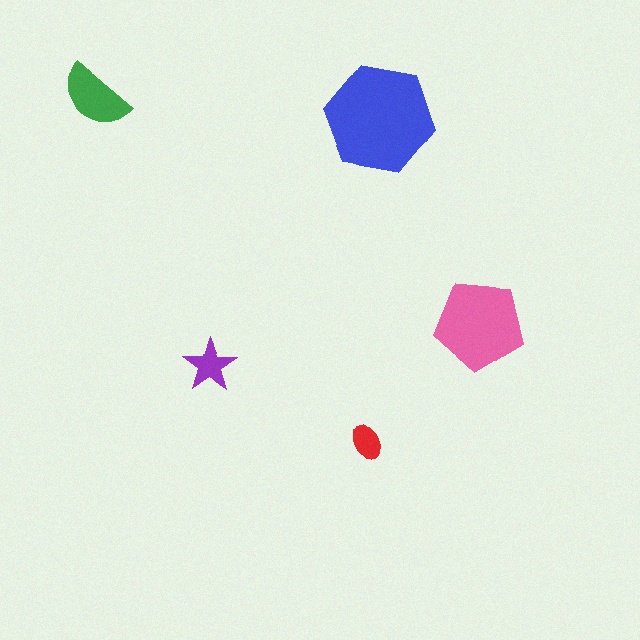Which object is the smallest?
The red ellipse.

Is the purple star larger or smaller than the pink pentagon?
Smaller.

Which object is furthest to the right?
The pink pentagon is rightmost.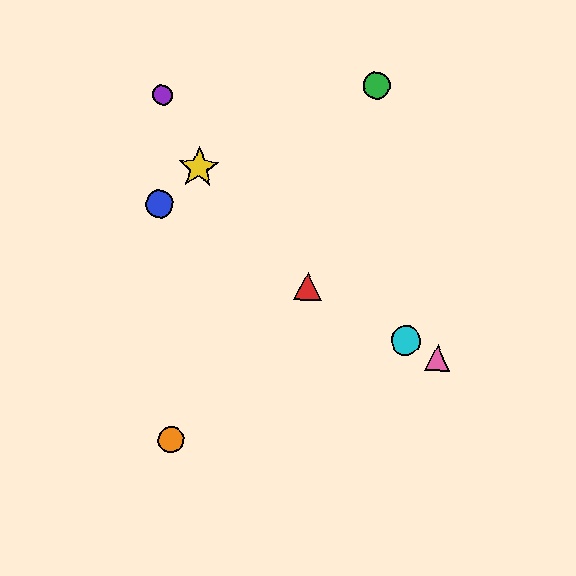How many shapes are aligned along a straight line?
4 shapes (the red triangle, the blue circle, the cyan circle, the pink triangle) are aligned along a straight line.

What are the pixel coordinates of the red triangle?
The red triangle is at (308, 286).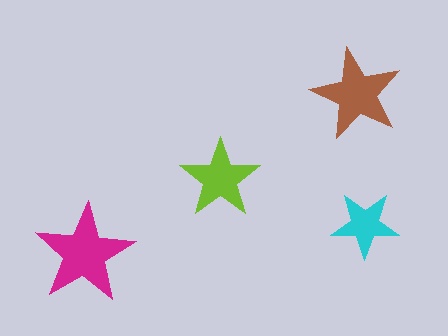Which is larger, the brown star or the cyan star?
The brown one.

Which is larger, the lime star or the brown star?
The brown one.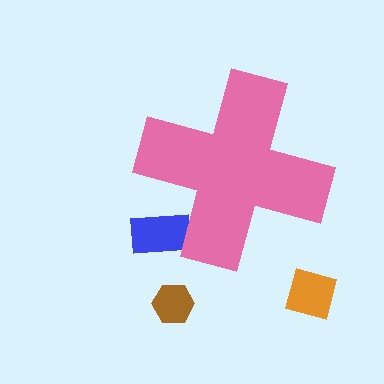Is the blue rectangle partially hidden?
Yes, the blue rectangle is partially hidden behind the pink cross.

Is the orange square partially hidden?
No, the orange square is fully visible.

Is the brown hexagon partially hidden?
No, the brown hexagon is fully visible.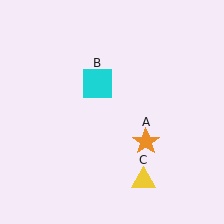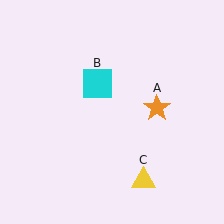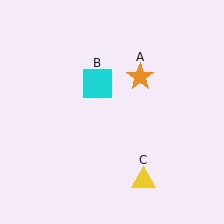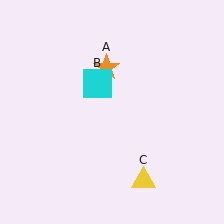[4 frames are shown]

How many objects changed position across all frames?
1 object changed position: orange star (object A).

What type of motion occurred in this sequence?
The orange star (object A) rotated counterclockwise around the center of the scene.